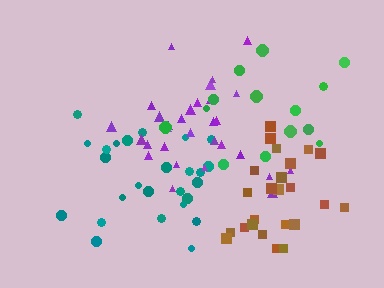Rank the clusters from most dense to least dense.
purple, brown, teal, green.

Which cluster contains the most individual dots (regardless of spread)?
Purple (31).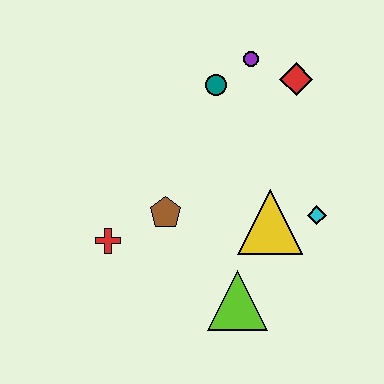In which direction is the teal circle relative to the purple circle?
The teal circle is to the left of the purple circle.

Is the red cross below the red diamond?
Yes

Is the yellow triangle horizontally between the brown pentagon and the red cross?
No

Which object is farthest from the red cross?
The red diamond is farthest from the red cross.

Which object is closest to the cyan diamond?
The yellow triangle is closest to the cyan diamond.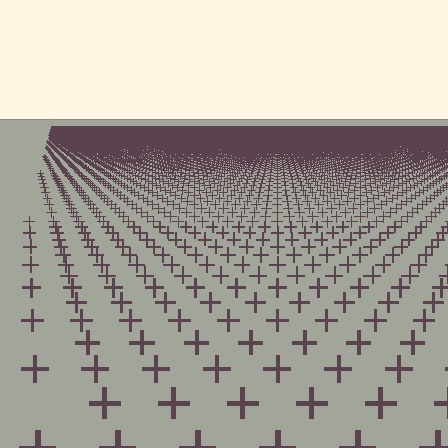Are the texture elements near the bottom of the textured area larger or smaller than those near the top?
Larger. Near the bottom, elements are closer to the viewer and appear at a bigger on-screen size.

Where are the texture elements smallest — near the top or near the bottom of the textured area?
Near the top.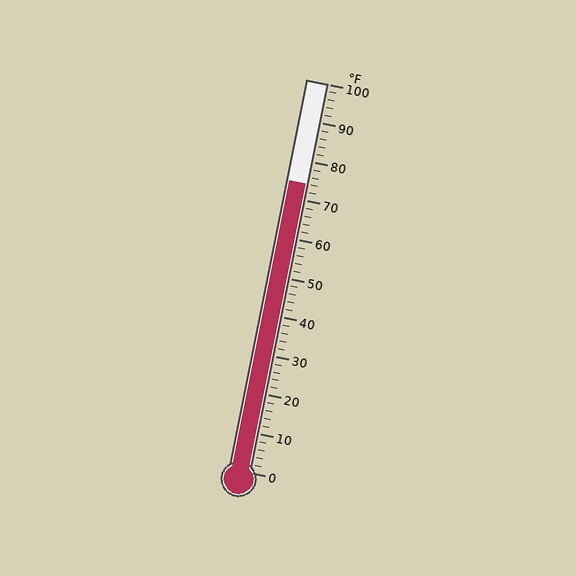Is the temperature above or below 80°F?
The temperature is below 80°F.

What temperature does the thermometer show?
The thermometer shows approximately 74°F.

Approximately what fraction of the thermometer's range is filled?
The thermometer is filled to approximately 75% of its range.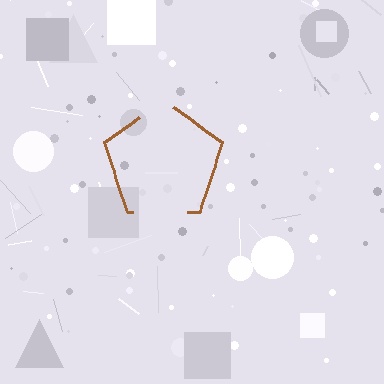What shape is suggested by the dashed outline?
The dashed outline suggests a pentagon.